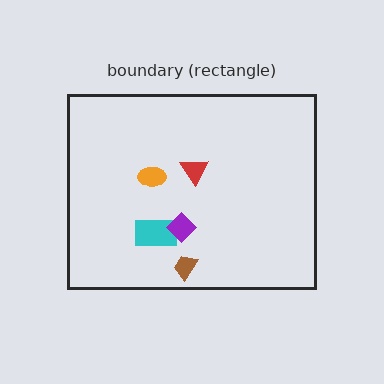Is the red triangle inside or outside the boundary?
Inside.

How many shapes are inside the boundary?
5 inside, 0 outside.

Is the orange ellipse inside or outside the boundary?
Inside.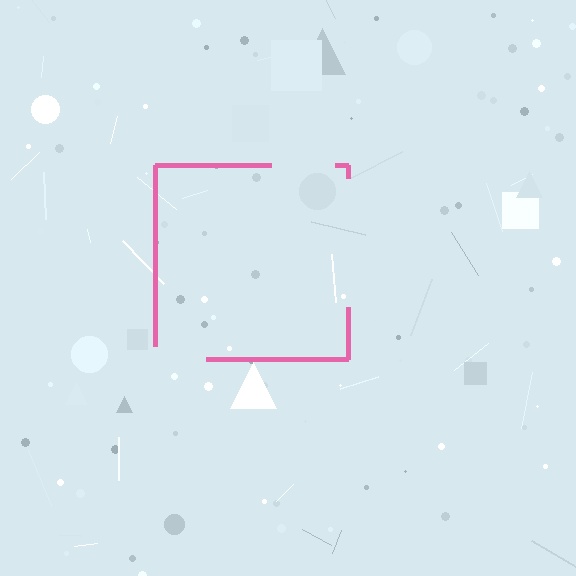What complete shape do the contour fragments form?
The contour fragments form a square.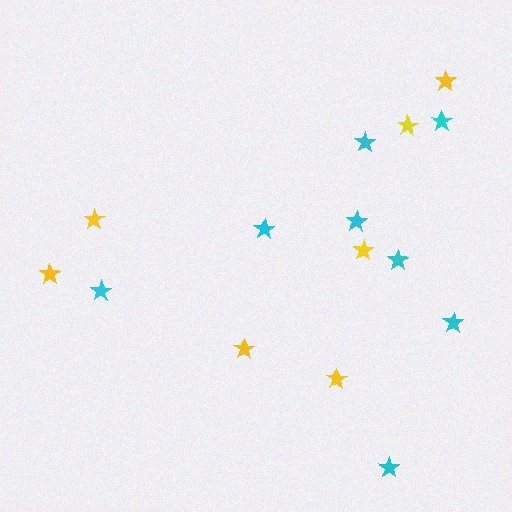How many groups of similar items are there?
There are 2 groups: one group of yellow stars (7) and one group of cyan stars (8).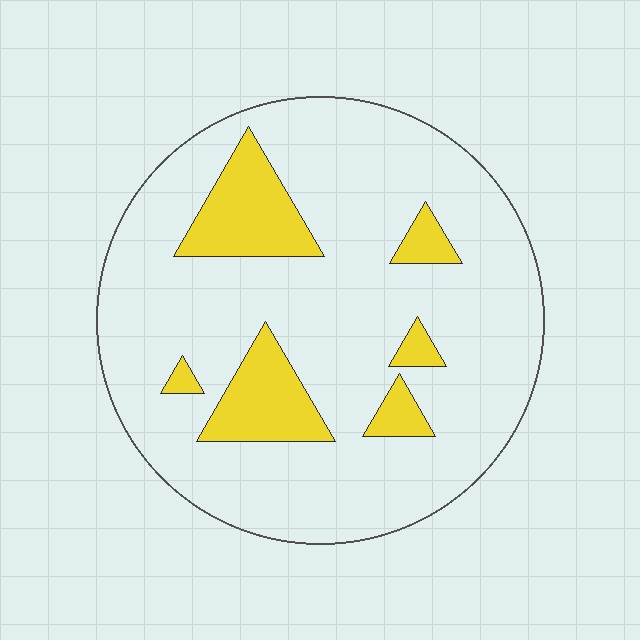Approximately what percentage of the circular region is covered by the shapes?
Approximately 15%.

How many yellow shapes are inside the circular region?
6.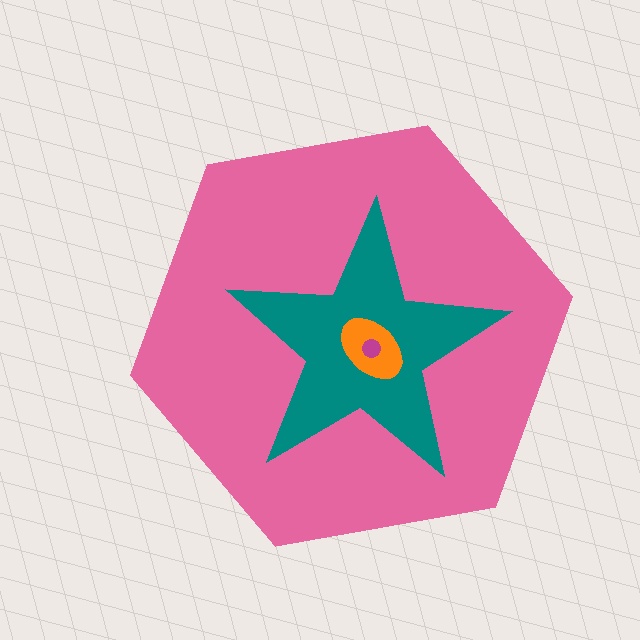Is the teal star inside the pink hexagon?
Yes.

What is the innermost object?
The magenta circle.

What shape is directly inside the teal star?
The orange ellipse.